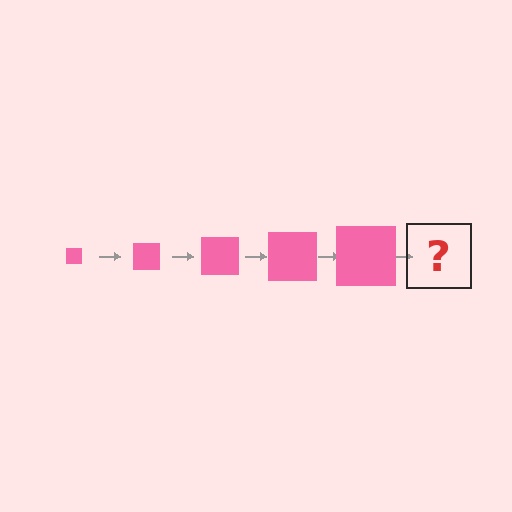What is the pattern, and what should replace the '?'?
The pattern is that the square gets progressively larger each step. The '?' should be a pink square, larger than the previous one.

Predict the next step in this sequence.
The next step is a pink square, larger than the previous one.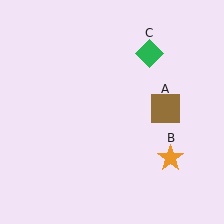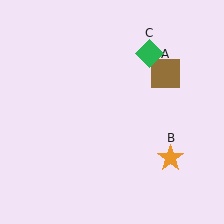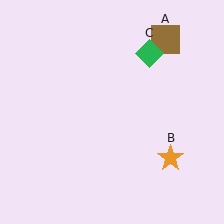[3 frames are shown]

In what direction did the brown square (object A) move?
The brown square (object A) moved up.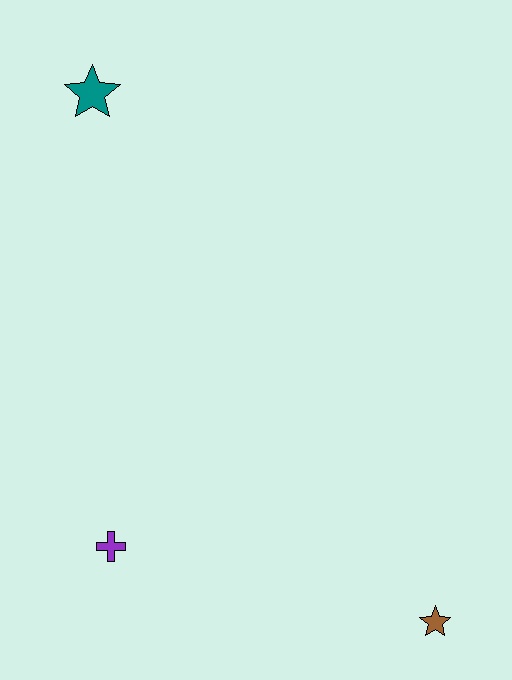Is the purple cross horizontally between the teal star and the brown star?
Yes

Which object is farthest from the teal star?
The brown star is farthest from the teal star.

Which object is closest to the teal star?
The purple cross is closest to the teal star.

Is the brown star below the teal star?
Yes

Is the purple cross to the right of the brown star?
No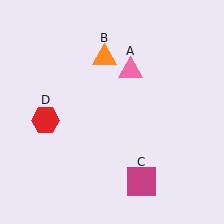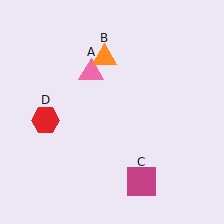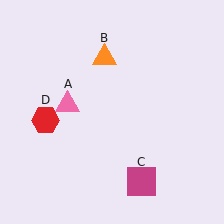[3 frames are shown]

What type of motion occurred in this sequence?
The pink triangle (object A) rotated counterclockwise around the center of the scene.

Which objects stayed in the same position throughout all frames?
Orange triangle (object B) and magenta square (object C) and red hexagon (object D) remained stationary.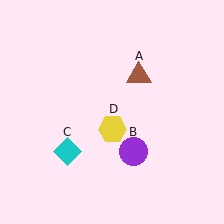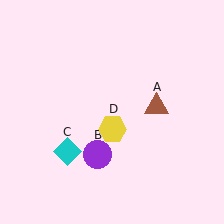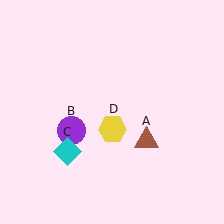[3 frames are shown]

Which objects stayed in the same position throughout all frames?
Cyan diamond (object C) and yellow hexagon (object D) remained stationary.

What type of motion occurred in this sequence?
The brown triangle (object A), purple circle (object B) rotated clockwise around the center of the scene.